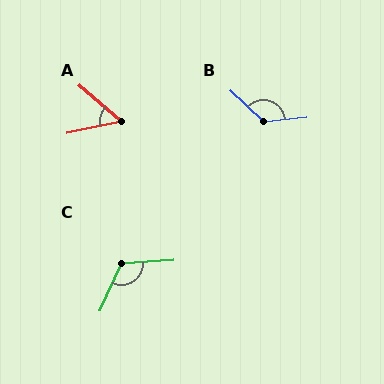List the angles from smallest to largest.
A (53°), C (118°), B (131°).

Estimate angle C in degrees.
Approximately 118 degrees.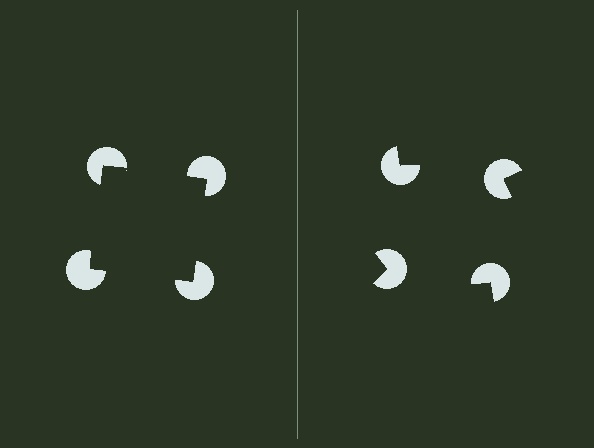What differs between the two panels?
The pac-man discs are positioned identically on both sides; only the wedge orientations differ. On the left they align to a square; on the right they are misaligned.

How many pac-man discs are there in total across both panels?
8 — 4 on each side.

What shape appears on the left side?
An illusory square.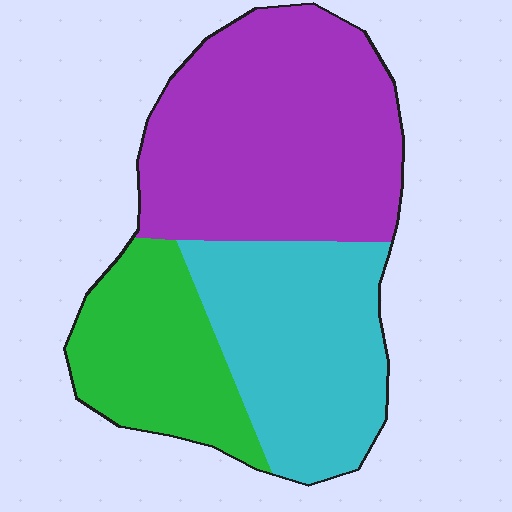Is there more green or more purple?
Purple.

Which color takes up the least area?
Green, at roughly 25%.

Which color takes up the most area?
Purple, at roughly 45%.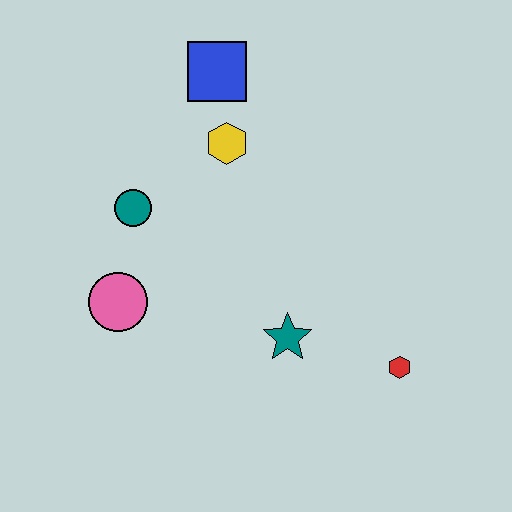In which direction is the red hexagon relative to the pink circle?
The red hexagon is to the right of the pink circle.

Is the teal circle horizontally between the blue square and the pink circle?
Yes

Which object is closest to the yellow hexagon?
The blue square is closest to the yellow hexagon.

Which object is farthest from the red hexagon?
The blue square is farthest from the red hexagon.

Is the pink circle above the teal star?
Yes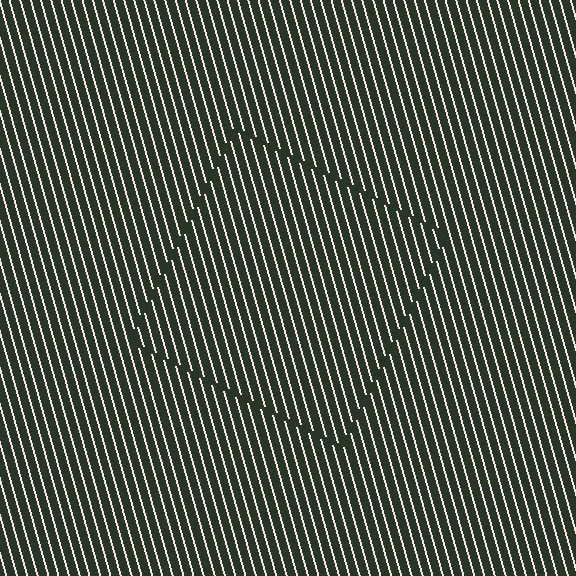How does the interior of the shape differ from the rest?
The interior of the shape contains the same grating, shifted by half a period — the contour is defined by the phase discontinuity where line-ends from the inner and outer gratings abut.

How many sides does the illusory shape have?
4 sides — the line-ends trace a square.